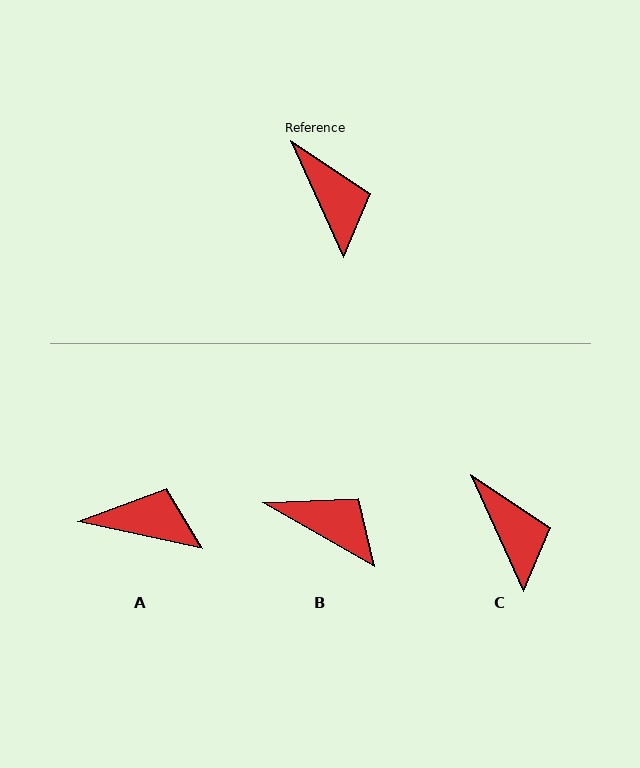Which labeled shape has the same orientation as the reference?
C.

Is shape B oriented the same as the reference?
No, it is off by about 36 degrees.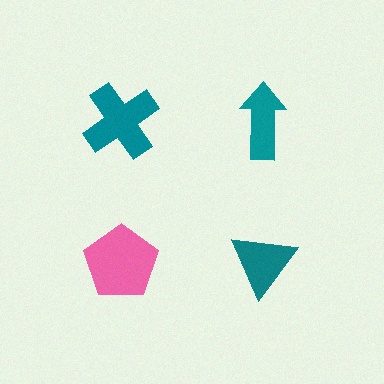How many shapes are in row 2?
2 shapes.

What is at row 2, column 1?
A pink pentagon.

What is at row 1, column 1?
A teal cross.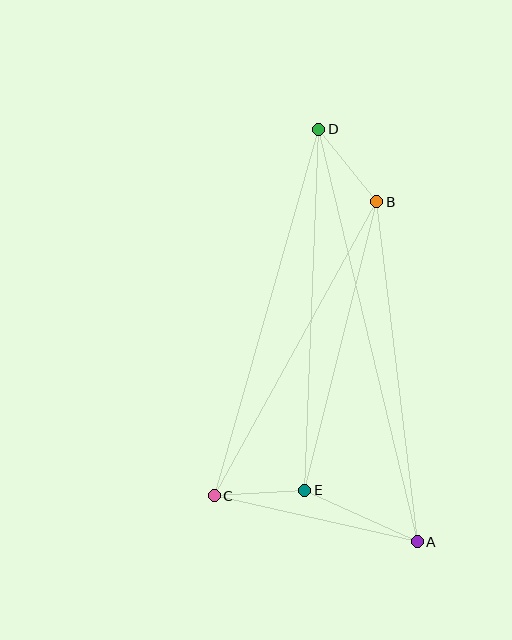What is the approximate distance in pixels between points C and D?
The distance between C and D is approximately 381 pixels.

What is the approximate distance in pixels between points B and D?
The distance between B and D is approximately 93 pixels.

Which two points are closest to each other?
Points C and E are closest to each other.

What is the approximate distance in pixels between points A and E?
The distance between A and E is approximately 124 pixels.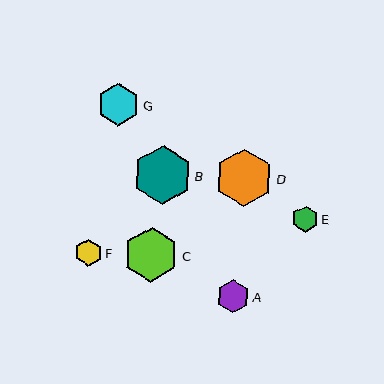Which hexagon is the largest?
Hexagon B is the largest with a size of approximately 59 pixels.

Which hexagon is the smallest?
Hexagon E is the smallest with a size of approximately 26 pixels.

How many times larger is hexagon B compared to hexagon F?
Hexagon B is approximately 2.1 times the size of hexagon F.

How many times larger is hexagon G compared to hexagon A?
Hexagon G is approximately 1.3 times the size of hexagon A.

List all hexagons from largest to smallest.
From largest to smallest: B, D, C, G, A, F, E.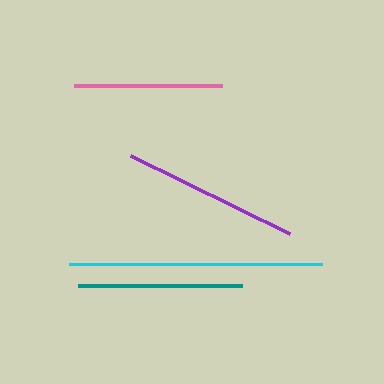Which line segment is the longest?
The cyan line is the longest at approximately 254 pixels.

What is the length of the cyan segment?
The cyan segment is approximately 254 pixels long.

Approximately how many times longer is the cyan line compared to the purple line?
The cyan line is approximately 1.4 times the length of the purple line.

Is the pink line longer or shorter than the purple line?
The purple line is longer than the pink line.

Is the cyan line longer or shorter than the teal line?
The cyan line is longer than the teal line.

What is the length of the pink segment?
The pink segment is approximately 148 pixels long.